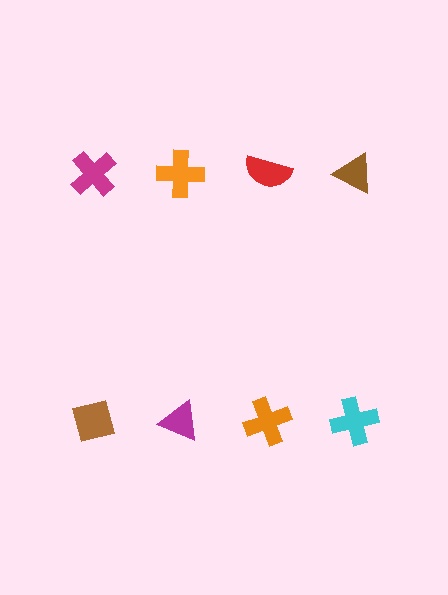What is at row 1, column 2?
An orange cross.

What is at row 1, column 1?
A magenta cross.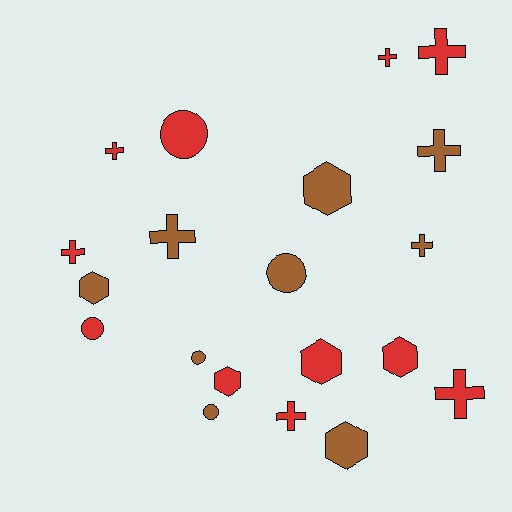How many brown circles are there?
There are 3 brown circles.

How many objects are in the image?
There are 20 objects.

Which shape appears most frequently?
Cross, with 9 objects.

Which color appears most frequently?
Red, with 11 objects.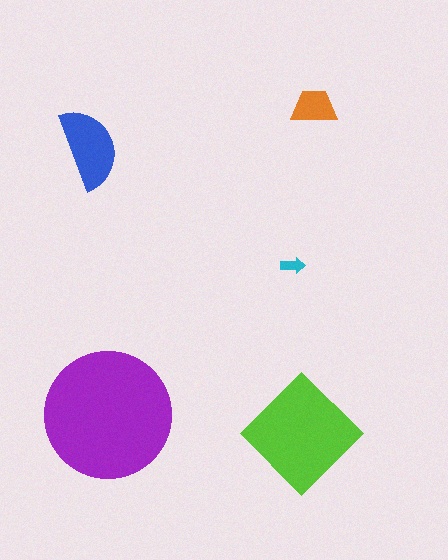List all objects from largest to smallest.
The purple circle, the lime diamond, the blue semicircle, the orange trapezoid, the cyan arrow.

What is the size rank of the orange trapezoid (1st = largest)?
4th.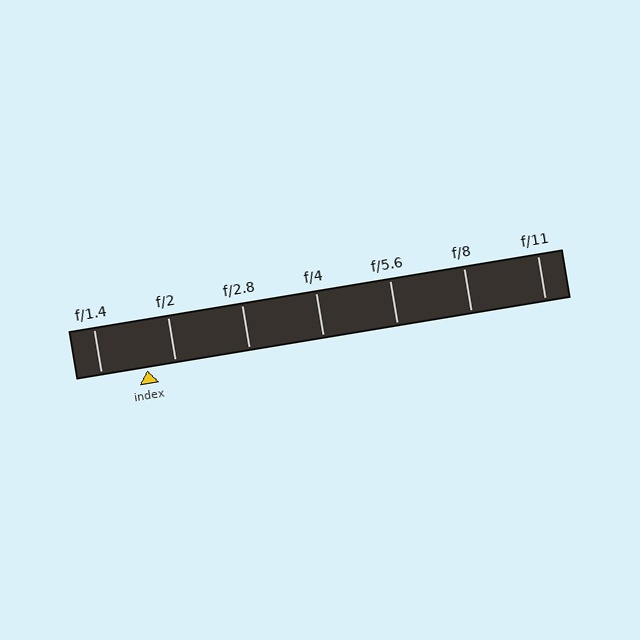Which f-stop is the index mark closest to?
The index mark is closest to f/2.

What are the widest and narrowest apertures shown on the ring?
The widest aperture shown is f/1.4 and the narrowest is f/11.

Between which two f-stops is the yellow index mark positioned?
The index mark is between f/1.4 and f/2.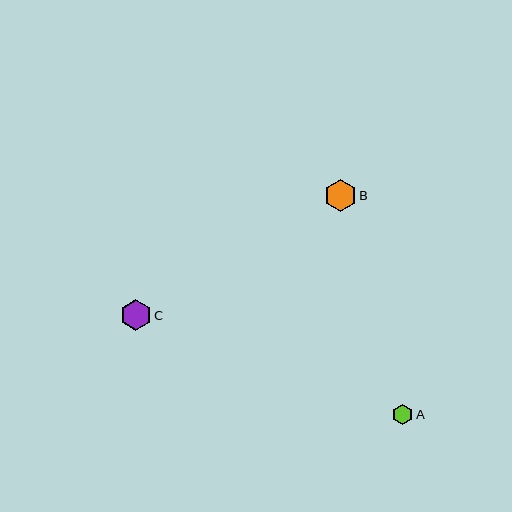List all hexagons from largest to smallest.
From largest to smallest: B, C, A.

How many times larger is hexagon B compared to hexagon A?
Hexagon B is approximately 1.6 times the size of hexagon A.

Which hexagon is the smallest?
Hexagon A is the smallest with a size of approximately 20 pixels.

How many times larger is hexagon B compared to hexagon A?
Hexagon B is approximately 1.6 times the size of hexagon A.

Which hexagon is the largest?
Hexagon B is the largest with a size of approximately 32 pixels.